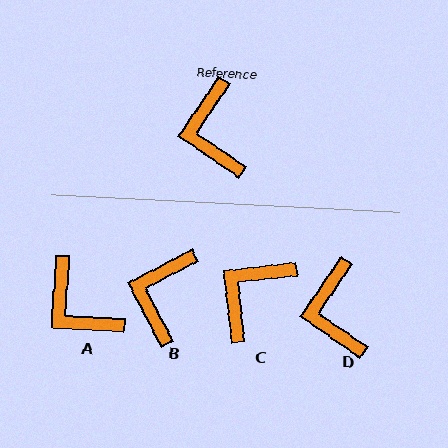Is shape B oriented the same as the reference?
No, it is off by about 28 degrees.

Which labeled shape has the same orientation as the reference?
D.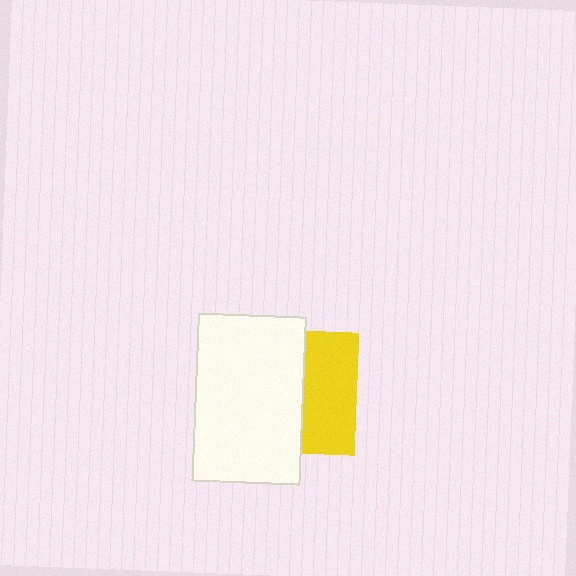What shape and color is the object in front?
The object in front is a white rectangle.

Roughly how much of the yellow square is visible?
A small part of it is visible (roughly 44%).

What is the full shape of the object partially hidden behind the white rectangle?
The partially hidden object is a yellow square.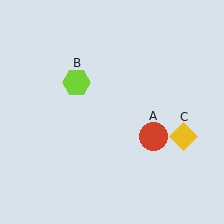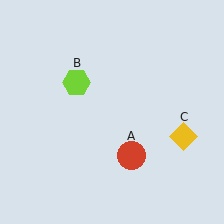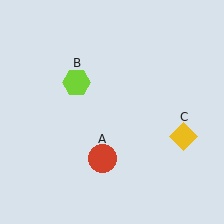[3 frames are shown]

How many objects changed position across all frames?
1 object changed position: red circle (object A).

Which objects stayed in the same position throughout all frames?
Lime hexagon (object B) and yellow diamond (object C) remained stationary.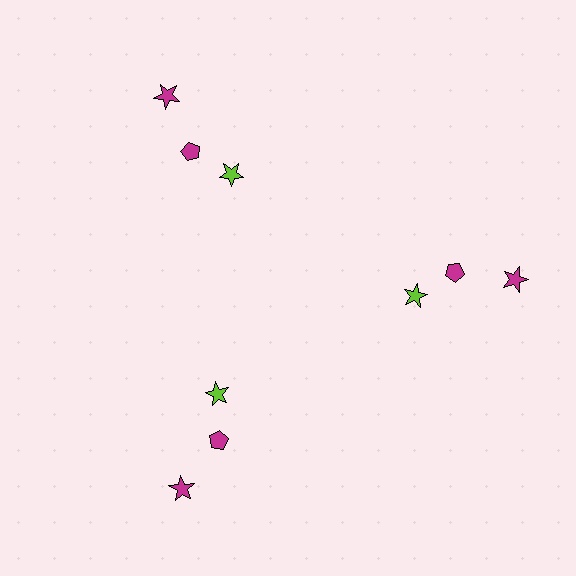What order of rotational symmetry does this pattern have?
This pattern has 3-fold rotational symmetry.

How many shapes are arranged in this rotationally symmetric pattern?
There are 9 shapes, arranged in 3 groups of 3.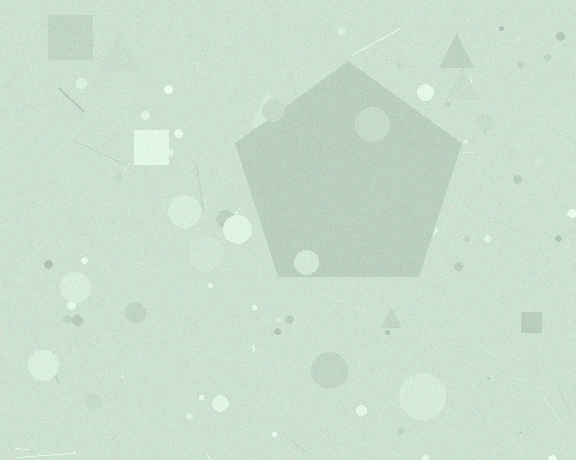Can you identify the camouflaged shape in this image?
The camouflaged shape is a pentagon.